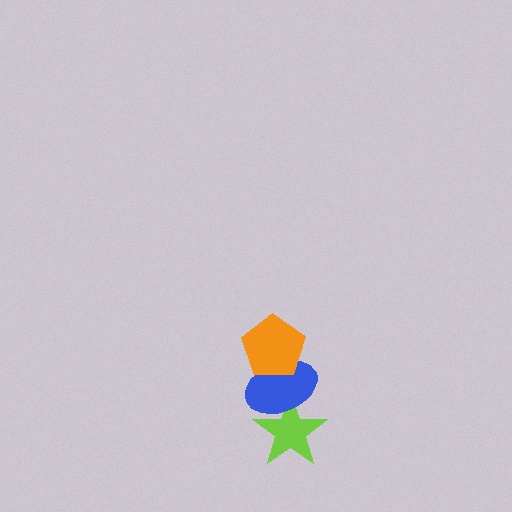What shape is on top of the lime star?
The blue ellipse is on top of the lime star.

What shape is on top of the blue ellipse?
The orange pentagon is on top of the blue ellipse.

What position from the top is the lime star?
The lime star is 3rd from the top.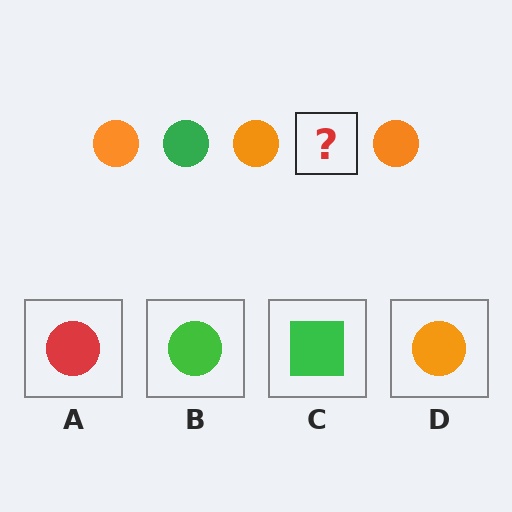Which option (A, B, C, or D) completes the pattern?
B.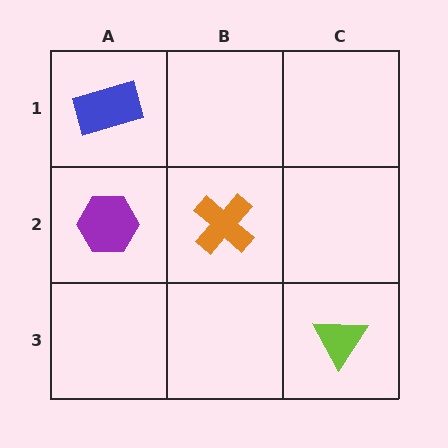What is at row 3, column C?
A lime triangle.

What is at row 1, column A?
A blue rectangle.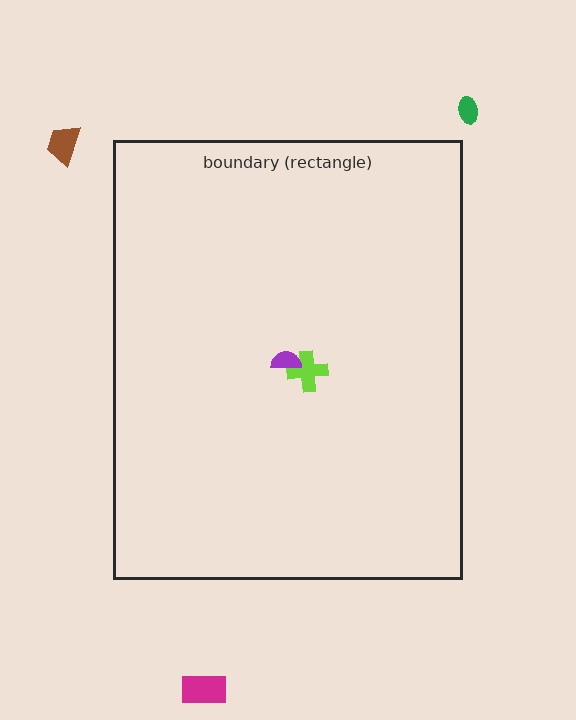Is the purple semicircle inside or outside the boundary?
Inside.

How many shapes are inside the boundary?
2 inside, 3 outside.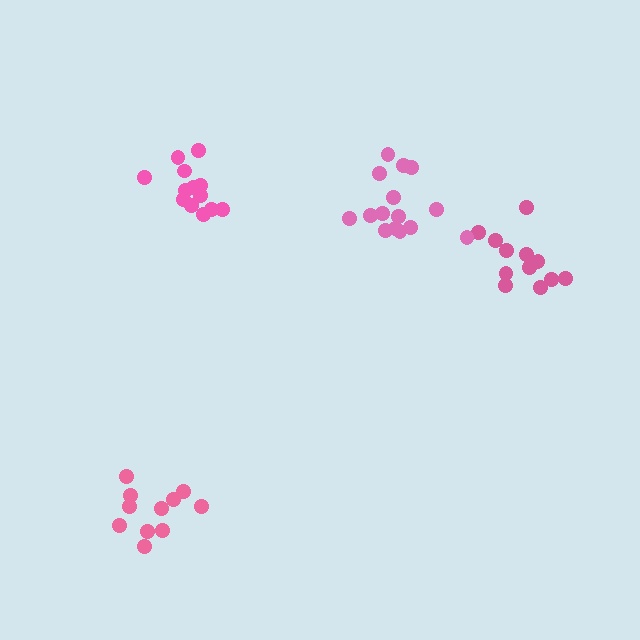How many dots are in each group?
Group 1: 12 dots, Group 2: 15 dots, Group 3: 11 dots, Group 4: 13 dots (51 total).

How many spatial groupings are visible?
There are 4 spatial groupings.